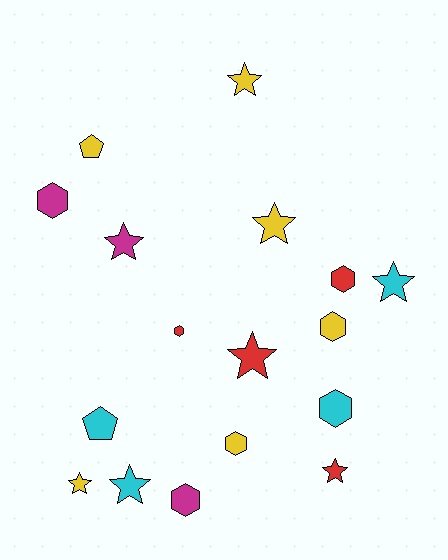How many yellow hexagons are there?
There are 2 yellow hexagons.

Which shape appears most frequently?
Star, with 8 objects.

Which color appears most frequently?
Yellow, with 6 objects.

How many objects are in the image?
There are 17 objects.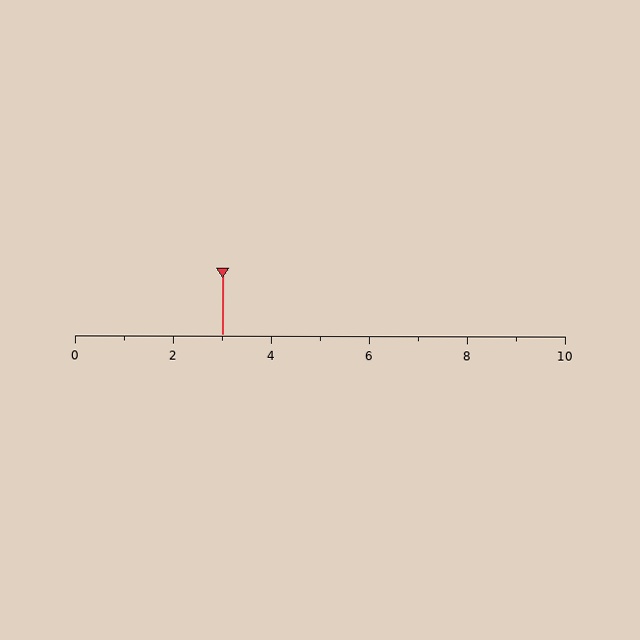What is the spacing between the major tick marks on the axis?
The major ticks are spaced 2 apart.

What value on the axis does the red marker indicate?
The marker indicates approximately 3.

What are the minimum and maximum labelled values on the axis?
The axis runs from 0 to 10.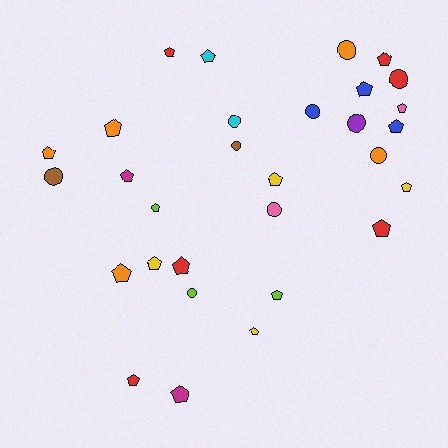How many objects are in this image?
There are 30 objects.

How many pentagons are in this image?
There are 20 pentagons.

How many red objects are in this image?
There are 6 red objects.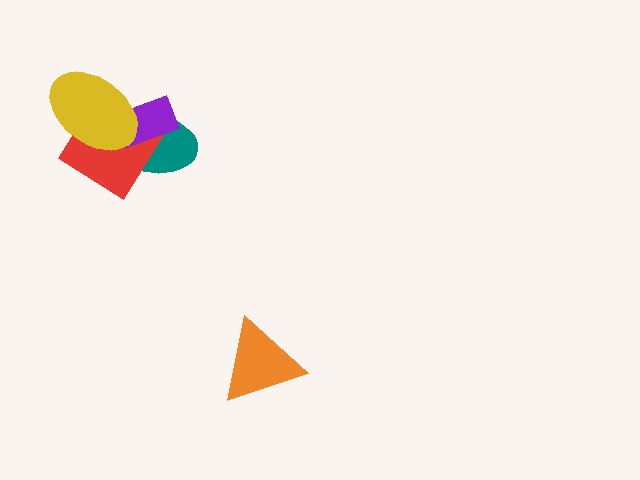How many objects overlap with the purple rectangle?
3 objects overlap with the purple rectangle.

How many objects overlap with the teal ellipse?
3 objects overlap with the teal ellipse.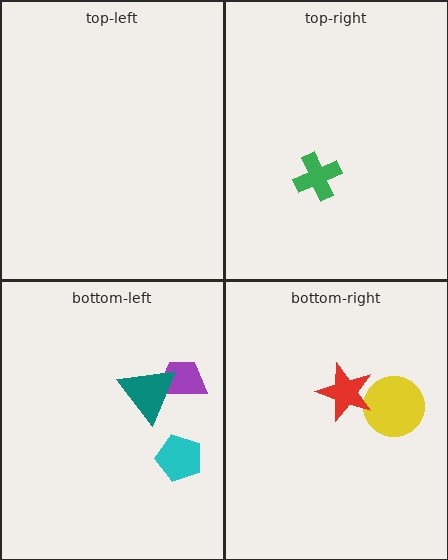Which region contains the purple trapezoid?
The bottom-left region.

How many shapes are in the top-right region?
1.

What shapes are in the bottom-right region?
The yellow circle, the red star.